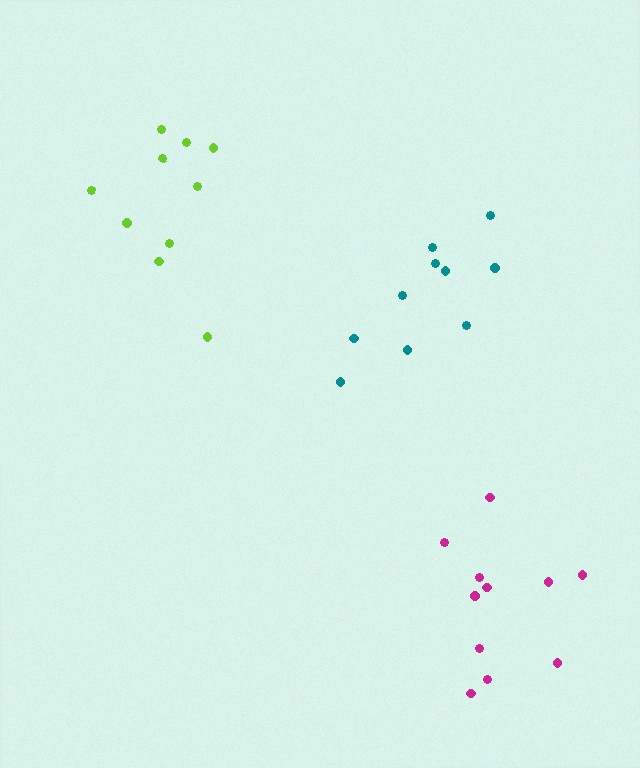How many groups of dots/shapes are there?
There are 3 groups.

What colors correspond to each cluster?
The clusters are colored: magenta, lime, teal.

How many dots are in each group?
Group 1: 11 dots, Group 2: 10 dots, Group 3: 10 dots (31 total).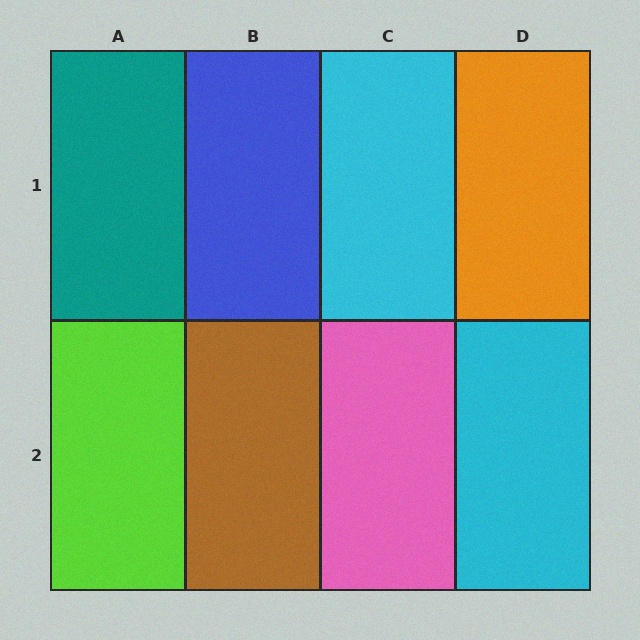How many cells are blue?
1 cell is blue.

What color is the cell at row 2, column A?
Lime.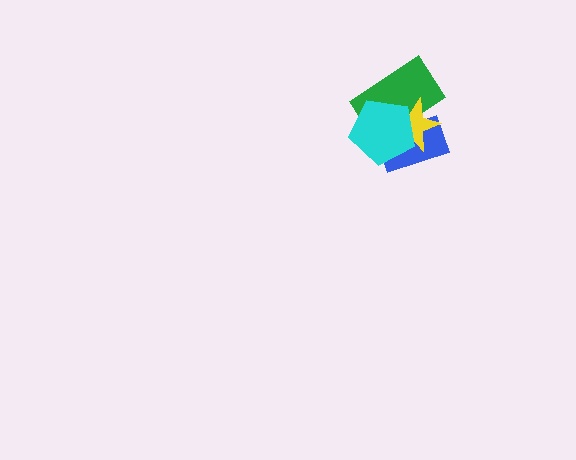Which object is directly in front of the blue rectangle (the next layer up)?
The green rectangle is directly in front of the blue rectangle.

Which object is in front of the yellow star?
The cyan pentagon is in front of the yellow star.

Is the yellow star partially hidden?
Yes, it is partially covered by another shape.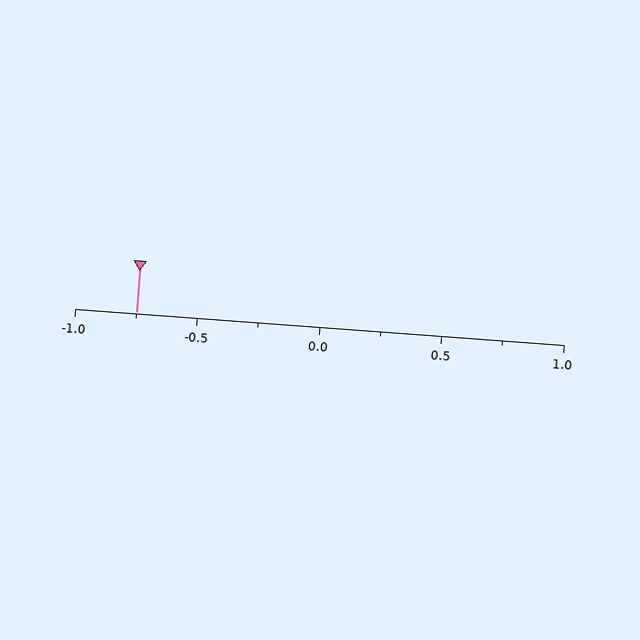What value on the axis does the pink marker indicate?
The marker indicates approximately -0.75.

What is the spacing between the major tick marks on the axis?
The major ticks are spaced 0.5 apart.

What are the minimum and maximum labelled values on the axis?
The axis runs from -1.0 to 1.0.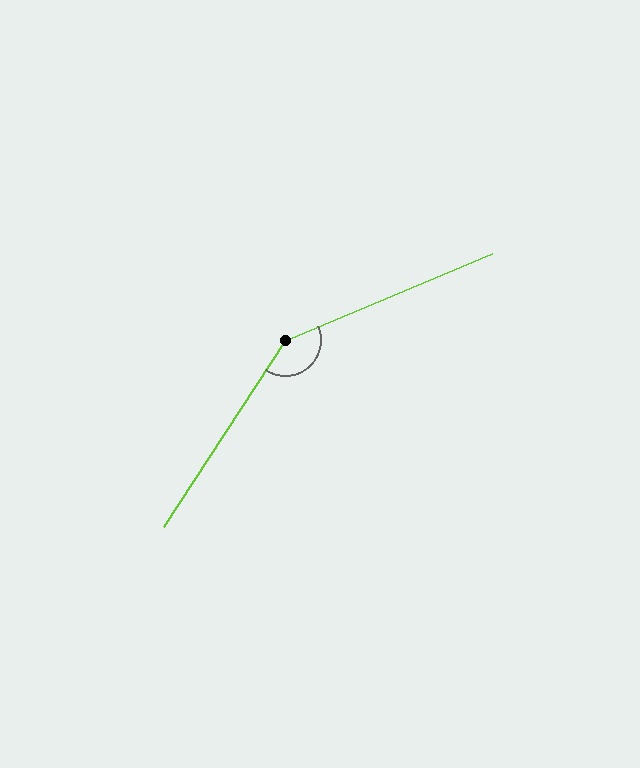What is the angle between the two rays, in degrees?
Approximately 146 degrees.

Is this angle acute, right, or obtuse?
It is obtuse.